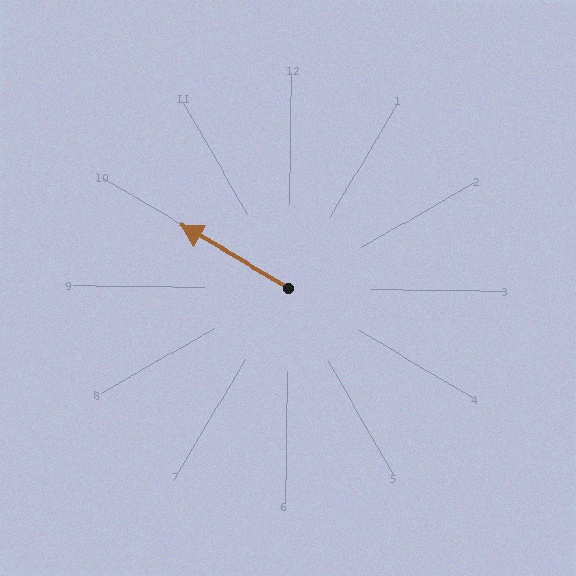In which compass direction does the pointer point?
Northwest.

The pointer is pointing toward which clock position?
Roughly 10 o'clock.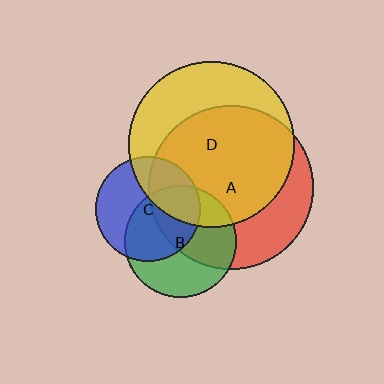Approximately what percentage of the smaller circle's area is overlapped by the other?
Approximately 50%.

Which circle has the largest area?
Circle D (yellow).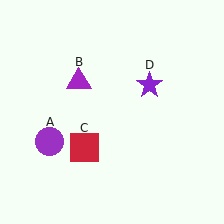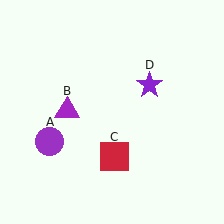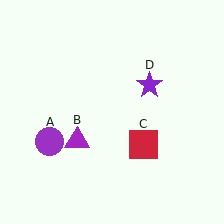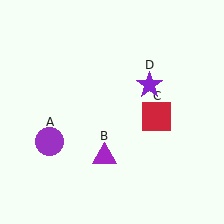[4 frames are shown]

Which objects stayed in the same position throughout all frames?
Purple circle (object A) and purple star (object D) remained stationary.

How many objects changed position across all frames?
2 objects changed position: purple triangle (object B), red square (object C).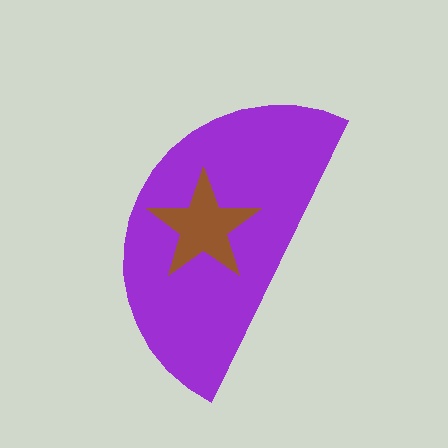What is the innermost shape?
The brown star.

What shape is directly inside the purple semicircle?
The brown star.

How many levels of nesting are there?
2.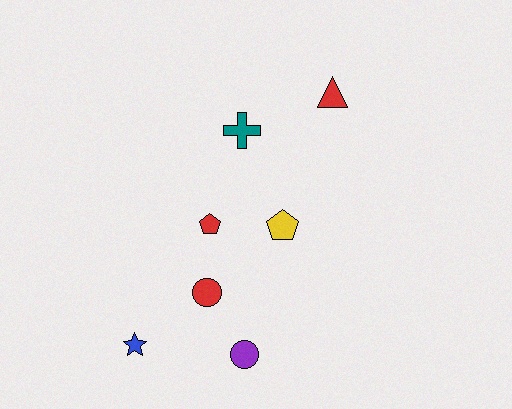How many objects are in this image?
There are 7 objects.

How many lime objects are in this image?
There are no lime objects.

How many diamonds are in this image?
There are no diamonds.